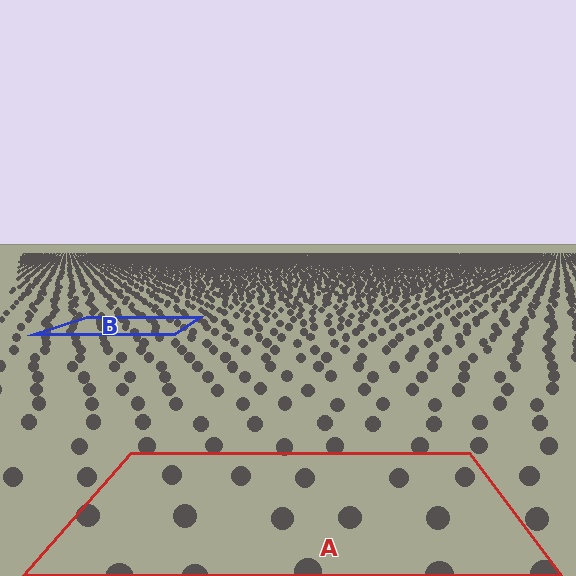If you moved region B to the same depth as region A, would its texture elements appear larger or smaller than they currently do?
They would appear larger. At a closer depth, the same texture elements are projected at a bigger on-screen size.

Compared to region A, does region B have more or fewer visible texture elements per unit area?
Region B has more texture elements per unit area — they are packed more densely because it is farther away.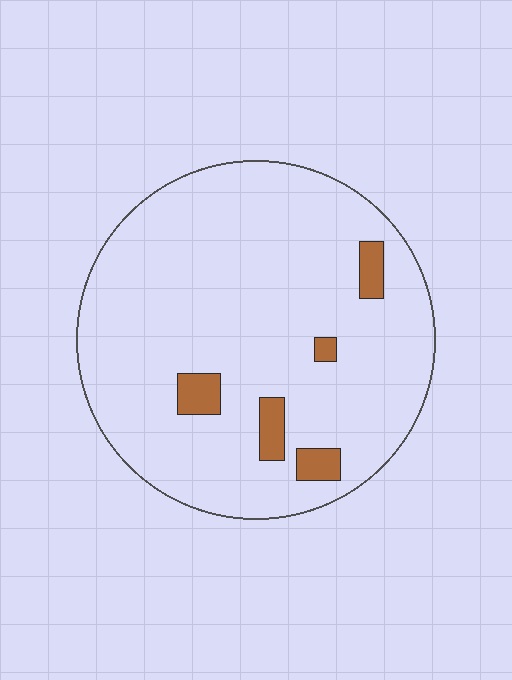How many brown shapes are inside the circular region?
5.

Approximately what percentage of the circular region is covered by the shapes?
Approximately 5%.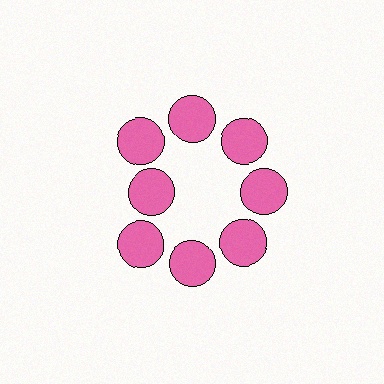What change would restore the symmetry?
The symmetry would be restored by moving it outward, back onto the ring so that all 8 circles sit at equal angles and equal distance from the center.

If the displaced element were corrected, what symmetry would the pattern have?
It would have 8-fold rotational symmetry — the pattern would map onto itself every 45 degrees.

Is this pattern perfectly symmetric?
No. The 8 pink circles are arranged in a ring, but one element near the 9 o'clock position is pulled inward toward the center, breaking the 8-fold rotational symmetry.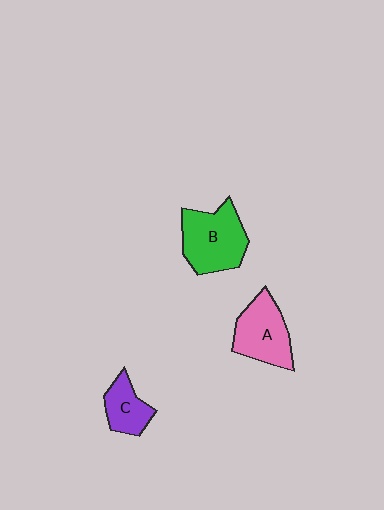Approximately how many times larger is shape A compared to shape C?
Approximately 1.6 times.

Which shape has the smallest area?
Shape C (purple).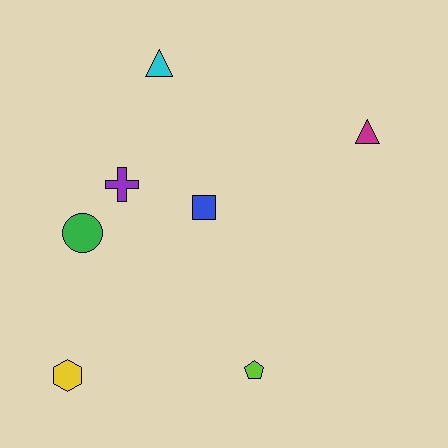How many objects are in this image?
There are 7 objects.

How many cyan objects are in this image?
There is 1 cyan object.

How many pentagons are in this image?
There is 1 pentagon.